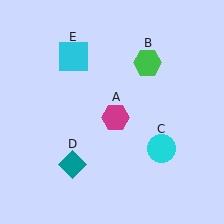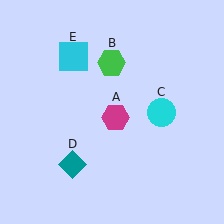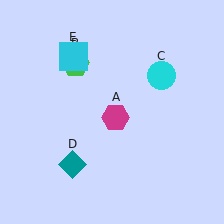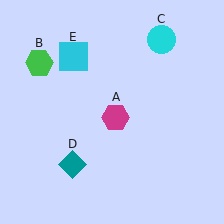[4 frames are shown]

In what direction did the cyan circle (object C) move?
The cyan circle (object C) moved up.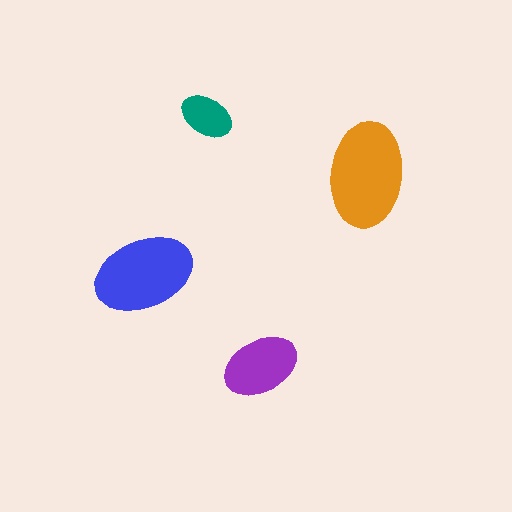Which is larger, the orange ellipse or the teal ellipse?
The orange one.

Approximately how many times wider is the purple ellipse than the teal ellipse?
About 1.5 times wider.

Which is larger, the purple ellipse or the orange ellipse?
The orange one.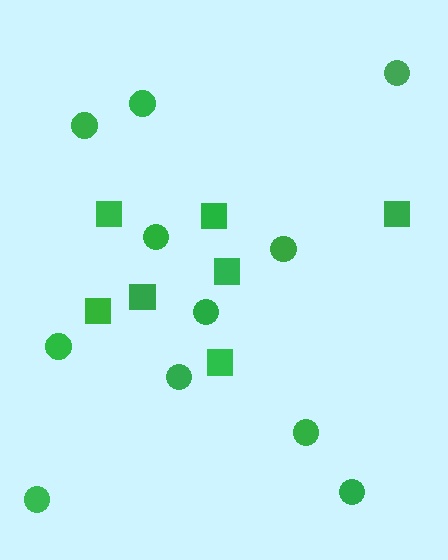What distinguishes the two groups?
There are 2 groups: one group of circles (11) and one group of squares (7).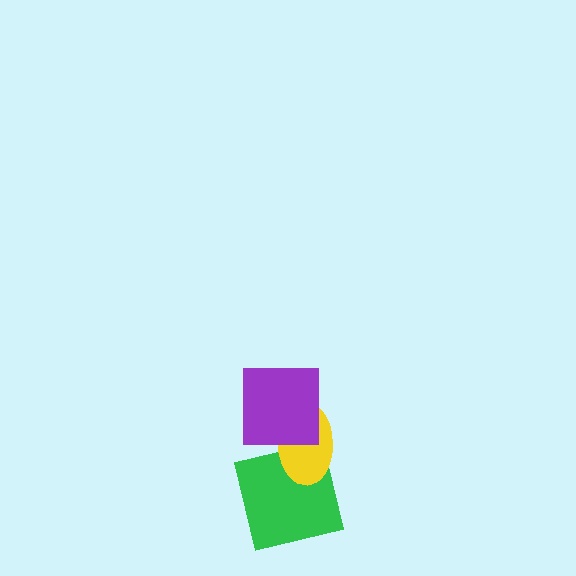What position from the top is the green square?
The green square is 3rd from the top.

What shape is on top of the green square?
The yellow ellipse is on top of the green square.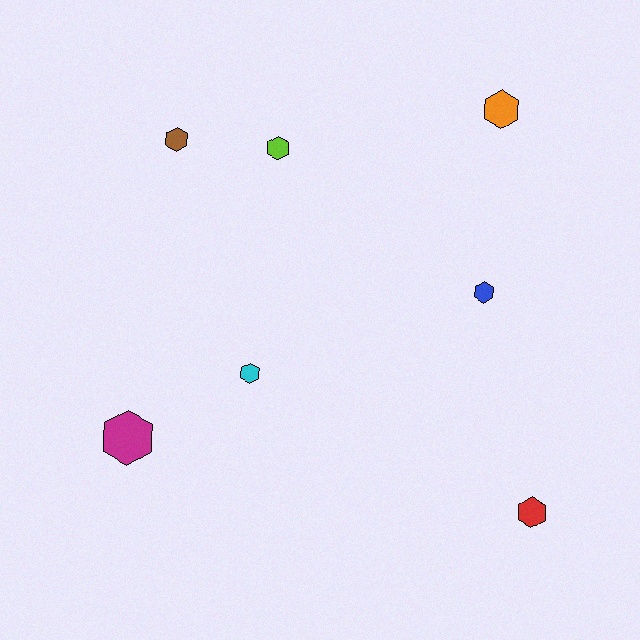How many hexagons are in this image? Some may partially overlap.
There are 7 hexagons.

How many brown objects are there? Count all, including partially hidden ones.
There is 1 brown object.